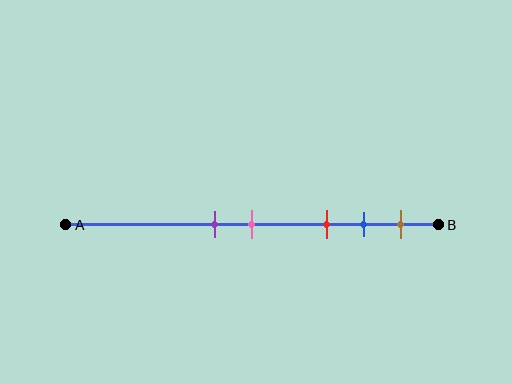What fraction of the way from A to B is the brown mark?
The brown mark is approximately 90% (0.9) of the way from A to B.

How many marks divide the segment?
There are 5 marks dividing the segment.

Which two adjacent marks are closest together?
The purple and pink marks are the closest adjacent pair.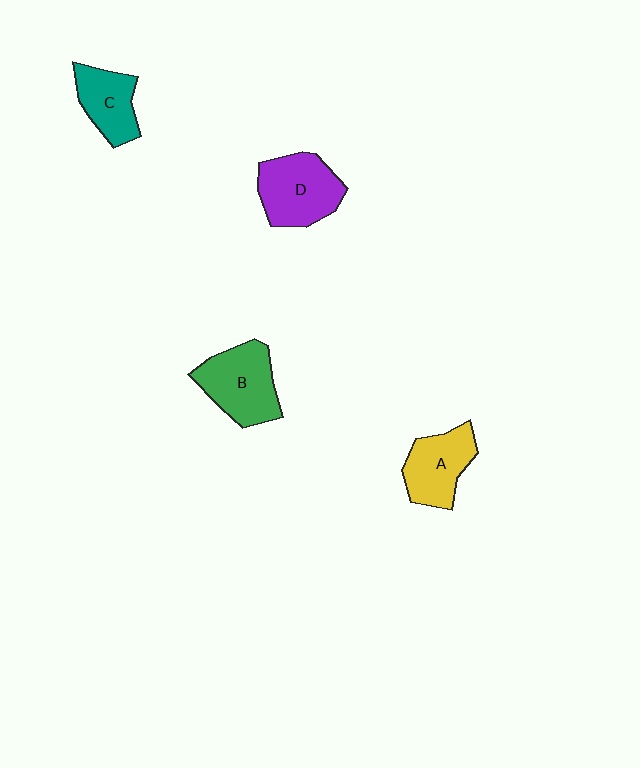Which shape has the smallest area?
Shape C (teal).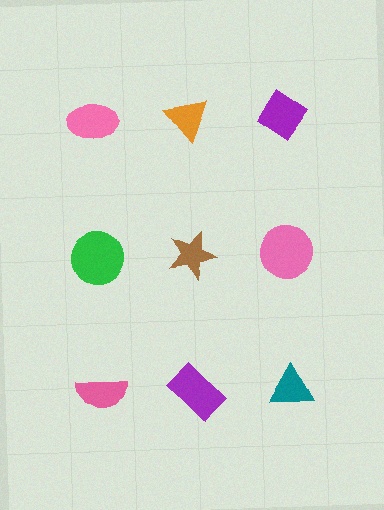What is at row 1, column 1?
A pink ellipse.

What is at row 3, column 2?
A purple rectangle.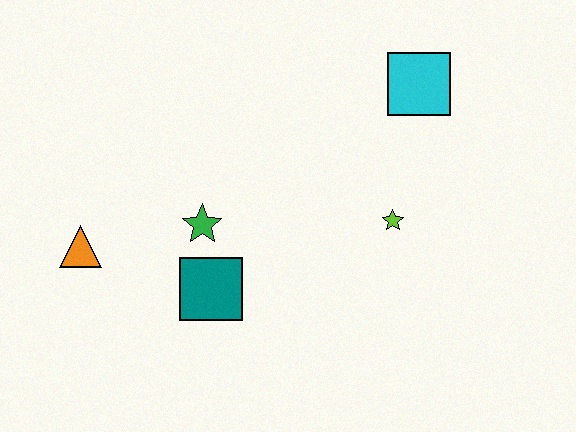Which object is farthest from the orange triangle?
The cyan square is farthest from the orange triangle.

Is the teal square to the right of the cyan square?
No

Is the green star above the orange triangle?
Yes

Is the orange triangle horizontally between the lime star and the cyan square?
No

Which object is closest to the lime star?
The cyan square is closest to the lime star.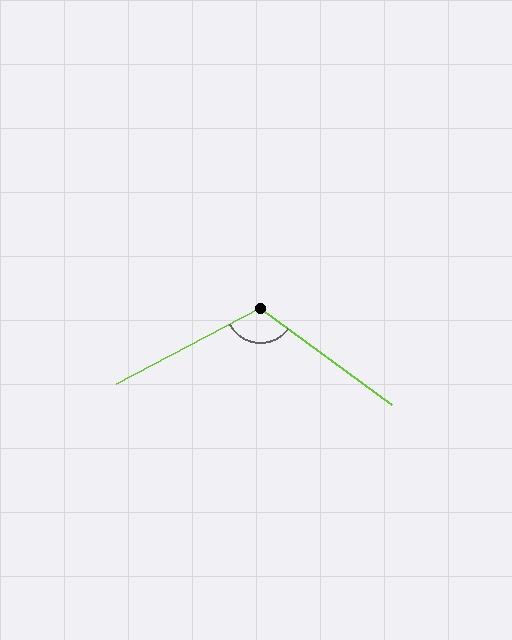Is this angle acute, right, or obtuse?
It is obtuse.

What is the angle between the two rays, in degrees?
Approximately 116 degrees.